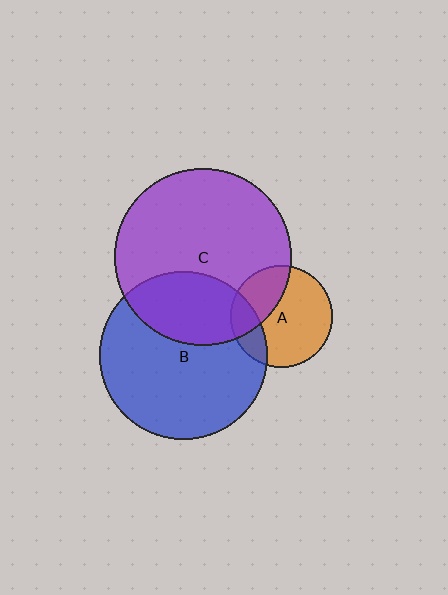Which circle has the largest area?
Circle C (purple).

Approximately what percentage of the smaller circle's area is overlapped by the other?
Approximately 20%.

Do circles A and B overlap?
Yes.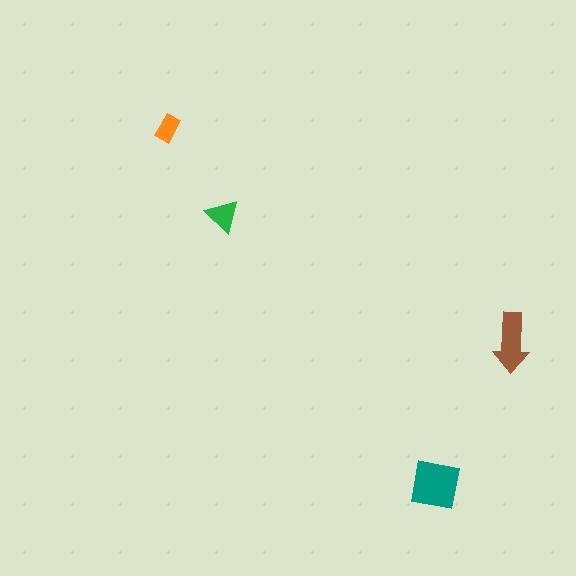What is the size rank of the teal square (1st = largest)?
1st.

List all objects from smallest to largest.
The orange rectangle, the green triangle, the brown arrow, the teal square.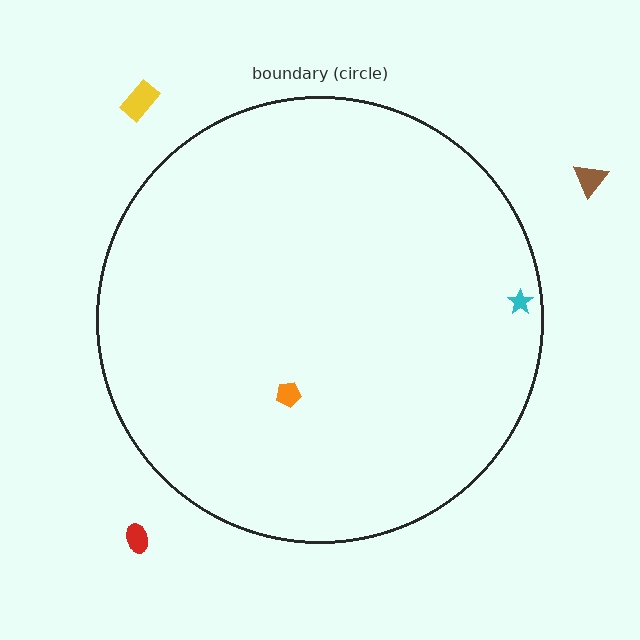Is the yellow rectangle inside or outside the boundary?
Outside.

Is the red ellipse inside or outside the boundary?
Outside.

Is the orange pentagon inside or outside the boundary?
Inside.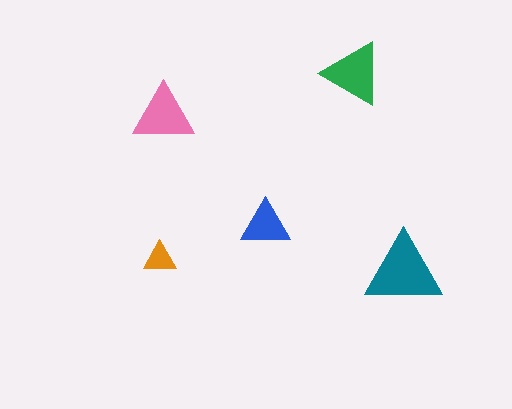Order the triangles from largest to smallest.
the teal one, the green one, the pink one, the blue one, the orange one.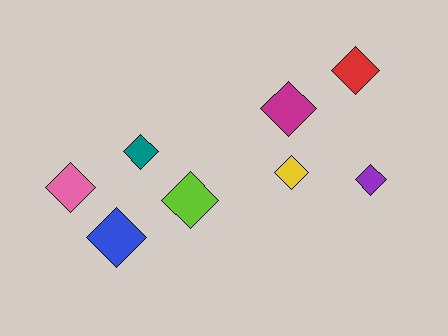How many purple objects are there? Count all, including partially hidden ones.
There is 1 purple object.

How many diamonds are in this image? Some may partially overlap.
There are 8 diamonds.